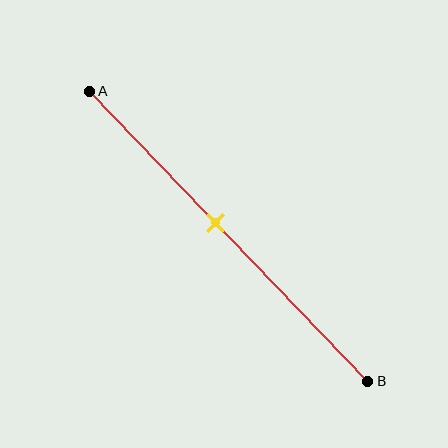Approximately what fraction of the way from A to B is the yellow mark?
The yellow mark is approximately 45% of the way from A to B.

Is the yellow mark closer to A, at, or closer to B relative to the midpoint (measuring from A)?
The yellow mark is closer to point A than the midpoint of segment AB.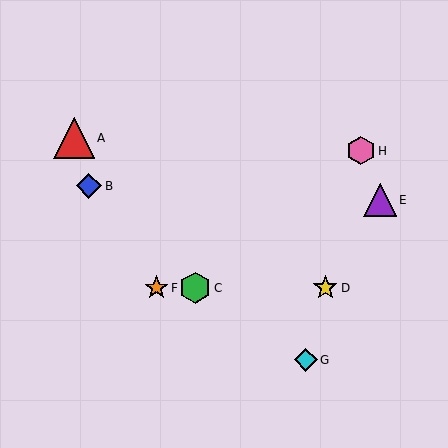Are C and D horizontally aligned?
Yes, both are at y≈288.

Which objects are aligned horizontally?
Objects C, D, F are aligned horizontally.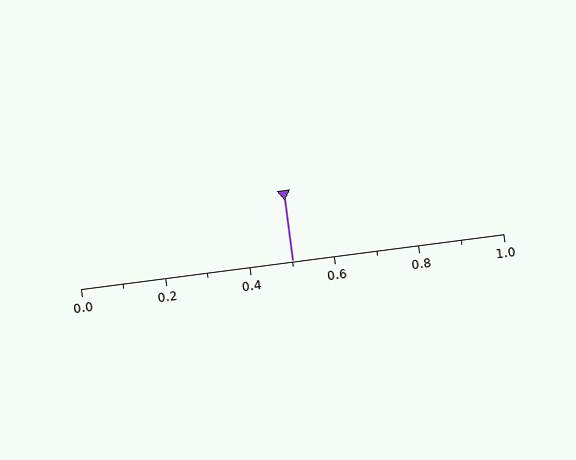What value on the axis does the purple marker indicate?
The marker indicates approximately 0.5.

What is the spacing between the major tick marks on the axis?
The major ticks are spaced 0.2 apart.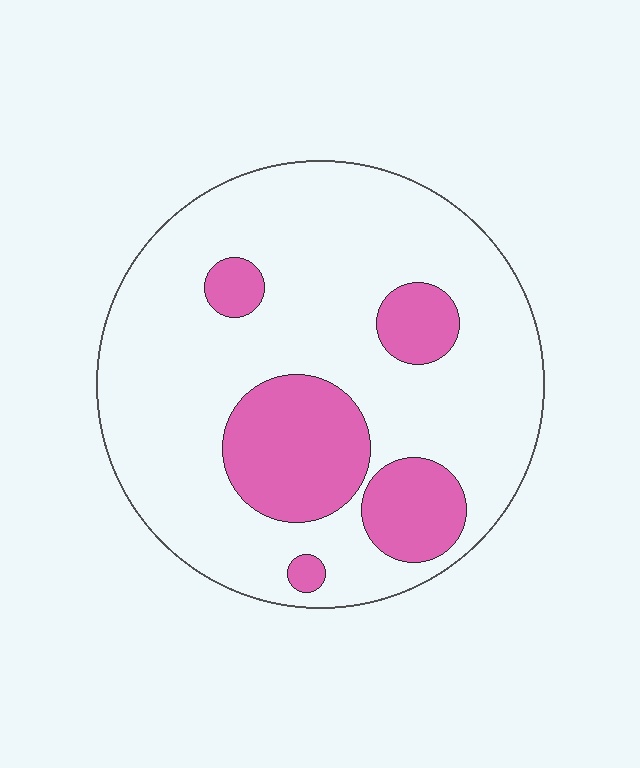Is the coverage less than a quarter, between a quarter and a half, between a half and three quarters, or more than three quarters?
Less than a quarter.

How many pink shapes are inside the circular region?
5.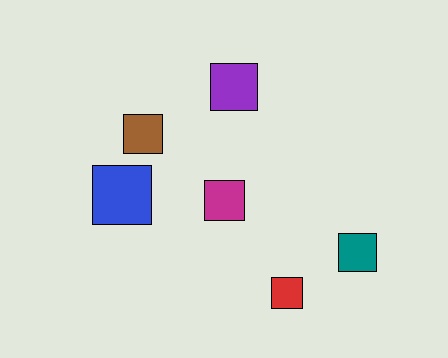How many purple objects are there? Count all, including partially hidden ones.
There is 1 purple object.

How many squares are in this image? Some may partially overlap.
There are 6 squares.